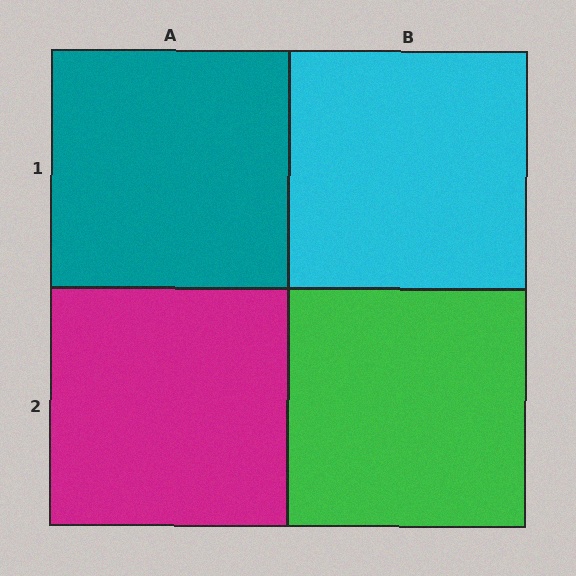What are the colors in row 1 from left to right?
Teal, cyan.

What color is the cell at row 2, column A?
Magenta.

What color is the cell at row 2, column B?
Green.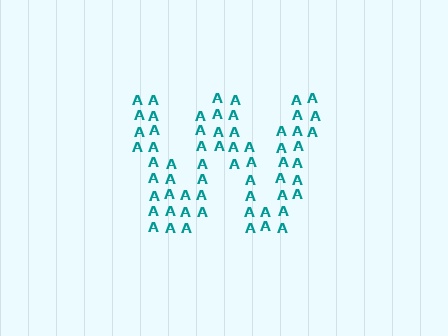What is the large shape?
The large shape is the letter W.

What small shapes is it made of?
It is made of small letter A's.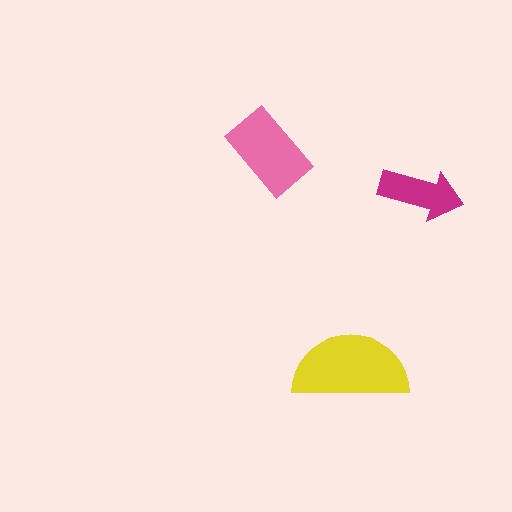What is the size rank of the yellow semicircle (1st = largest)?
1st.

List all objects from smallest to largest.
The magenta arrow, the pink rectangle, the yellow semicircle.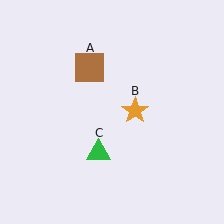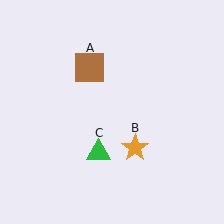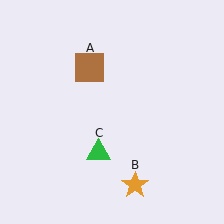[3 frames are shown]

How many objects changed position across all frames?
1 object changed position: orange star (object B).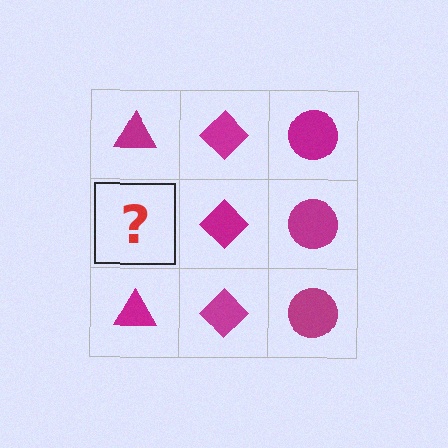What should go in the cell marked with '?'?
The missing cell should contain a magenta triangle.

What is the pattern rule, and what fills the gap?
The rule is that each column has a consistent shape. The gap should be filled with a magenta triangle.